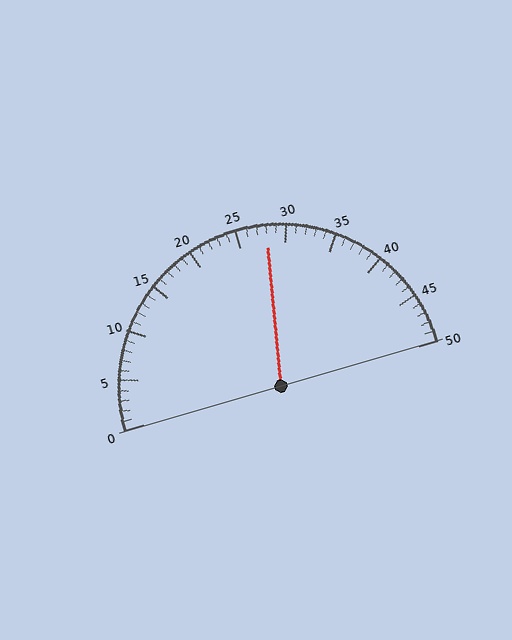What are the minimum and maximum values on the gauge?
The gauge ranges from 0 to 50.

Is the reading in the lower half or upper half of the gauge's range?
The reading is in the upper half of the range (0 to 50).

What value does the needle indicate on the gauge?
The needle indicates approximately 28.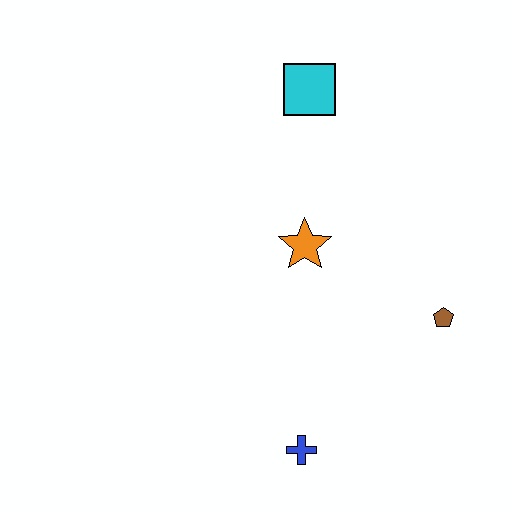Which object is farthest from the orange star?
The blue cross is farthest from the orange star.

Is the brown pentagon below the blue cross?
No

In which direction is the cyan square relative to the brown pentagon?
The cyan square is above the brown pentagon.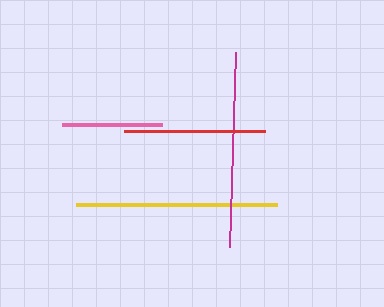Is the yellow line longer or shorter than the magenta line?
The yellow line is longer than the magenta line.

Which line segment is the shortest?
The pink line is the shortest at approximately 100 pixels.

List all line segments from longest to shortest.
From longest to shortest: yellow, magenta, red, pink.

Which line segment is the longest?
The yellow line is the longest at approximately 201 pixels.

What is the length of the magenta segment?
The magenta segment is approximately 195 pixels long.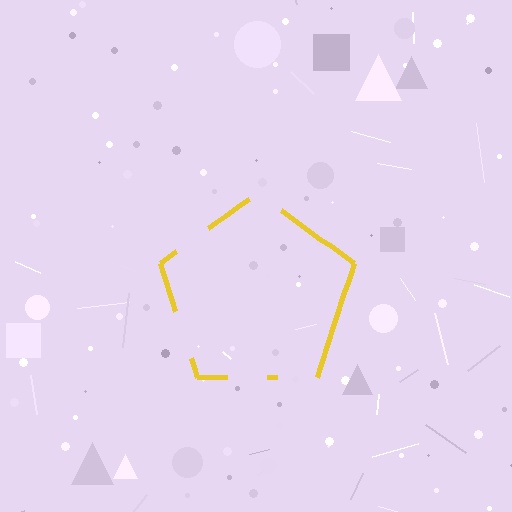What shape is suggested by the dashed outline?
The dashed outline suggests a pentagon.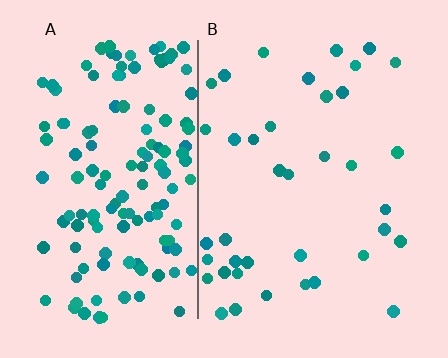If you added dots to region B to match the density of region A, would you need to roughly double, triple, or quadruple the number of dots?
Approximately quadruple.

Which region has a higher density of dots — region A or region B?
A (the left).